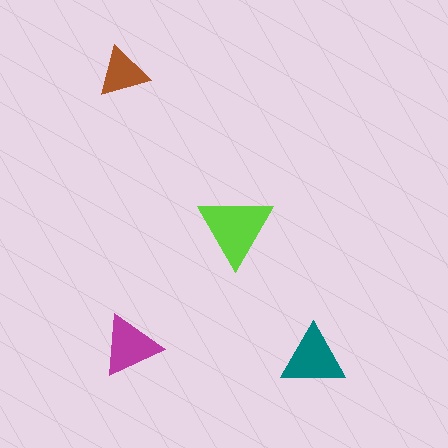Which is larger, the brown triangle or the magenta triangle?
The magenta one.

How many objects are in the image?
There are 4 objects in the image.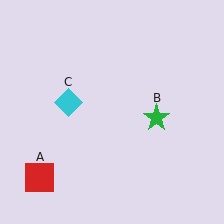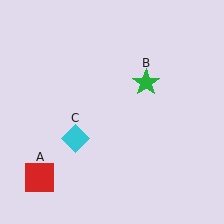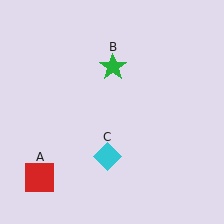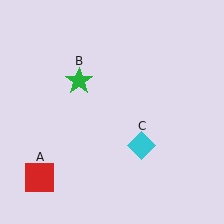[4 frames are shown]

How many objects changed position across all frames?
2 objects changed position: green star (object B), cyan diamond (object C).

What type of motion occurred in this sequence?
The green star (object B), cyan diamond (object C) rotated counterclockwise around the center of the scene.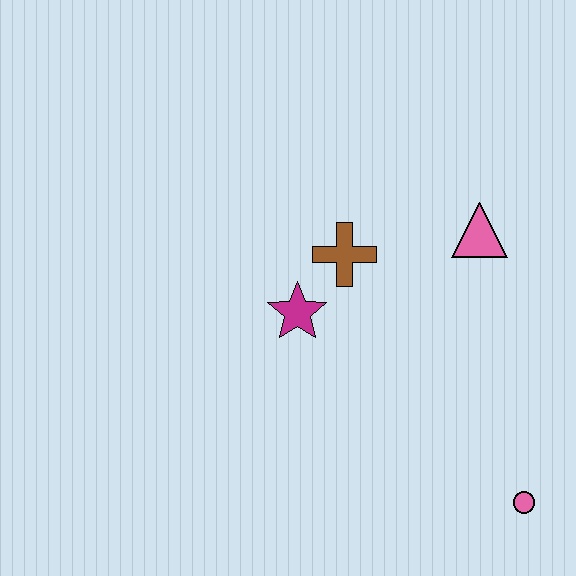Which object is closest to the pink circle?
The pink triangle is closest to the pink circle.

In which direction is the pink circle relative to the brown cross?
The pink circle is below the brown cross.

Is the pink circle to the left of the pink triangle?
No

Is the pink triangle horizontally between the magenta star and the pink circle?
Yes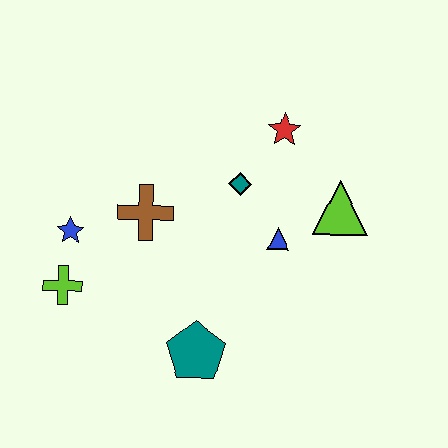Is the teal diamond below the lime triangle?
No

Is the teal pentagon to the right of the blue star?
Yes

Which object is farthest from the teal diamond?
The lime cross is farthest from the teal diamond.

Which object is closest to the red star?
The teal diamond is closest to the red star.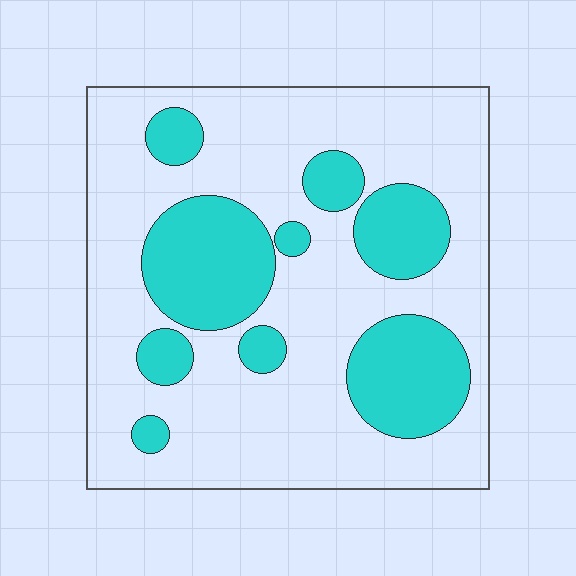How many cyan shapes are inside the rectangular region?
9.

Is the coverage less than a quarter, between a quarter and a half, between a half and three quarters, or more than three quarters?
Between a quarter and a half.